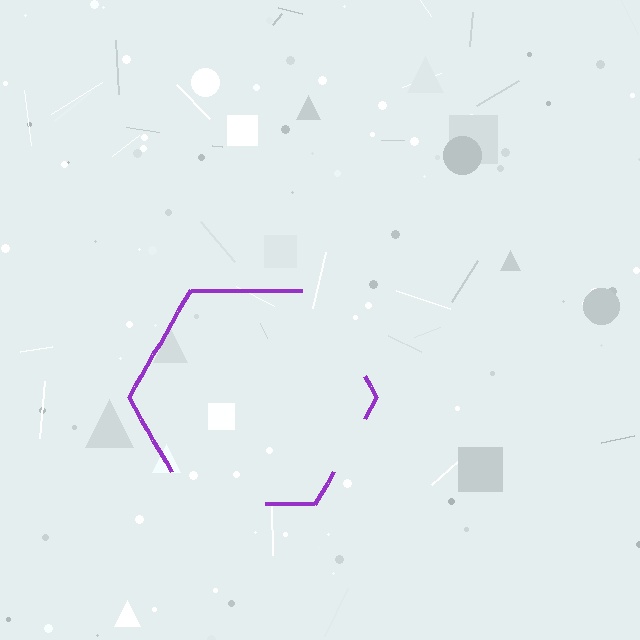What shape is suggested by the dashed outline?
The dashed outline suggests a hexagon.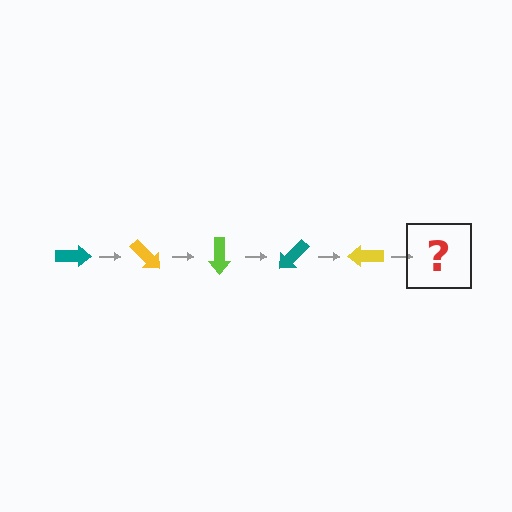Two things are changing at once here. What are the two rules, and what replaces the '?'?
The two rules are that it rotates 45 degrees each step and the color cycles through teal, yellow, and lime. The '?' should be a lime arrow, rotated 225 degrees from the start.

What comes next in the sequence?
The next element should be a lime arrow, rotated 225 degrees from the start.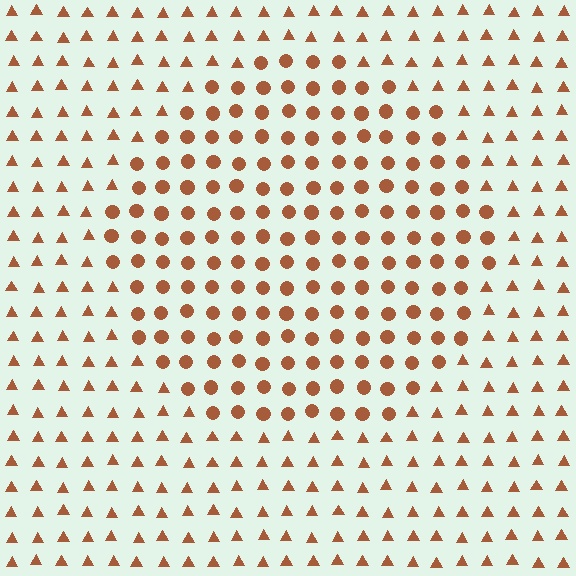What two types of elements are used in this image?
The image uses circles inside the circle region and triangles outside it.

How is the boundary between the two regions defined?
The boundary is defined by a change in element shape: circles inside vs. triangles outside. All elements share the same color and spacing.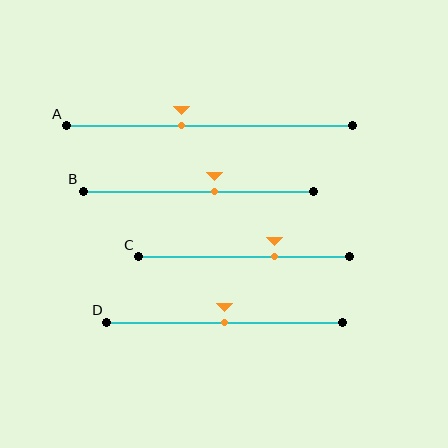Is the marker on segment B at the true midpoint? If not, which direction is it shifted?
No, the marker on segment B is shifted to the right by about 7% of the segment length.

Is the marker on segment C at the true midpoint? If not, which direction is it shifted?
No, the marker on segment C is shifted to the right by about 14% of the segment length.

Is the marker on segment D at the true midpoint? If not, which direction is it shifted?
Yes, the marker on segment D is at the true midpoint.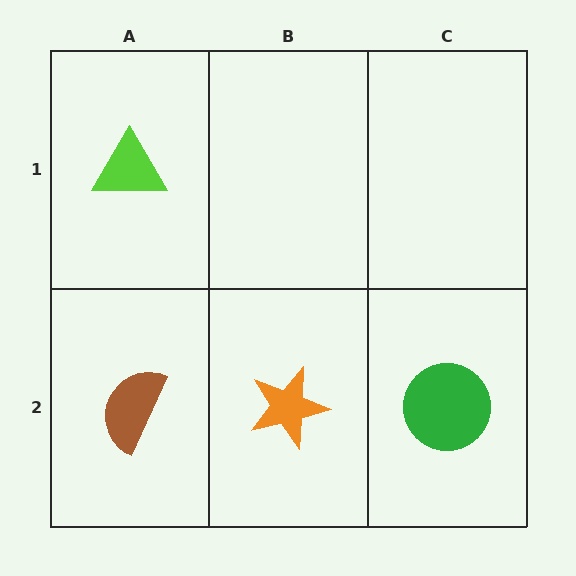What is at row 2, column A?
A brown semicircle.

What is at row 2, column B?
An orange star.